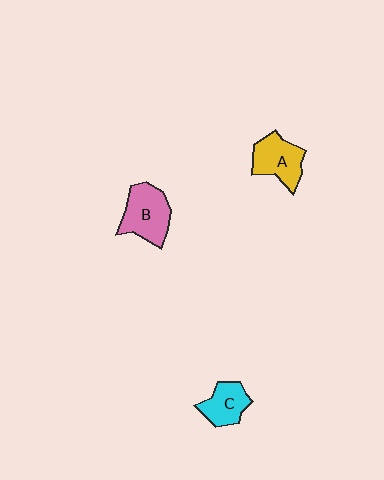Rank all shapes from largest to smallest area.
From largest to smallest: B (pink), A (yellow), C (cyan).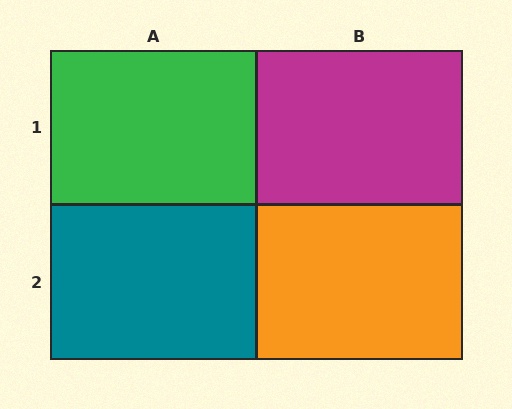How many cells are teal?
1 cell is teal.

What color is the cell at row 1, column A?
Green.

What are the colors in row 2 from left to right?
Teal, orange.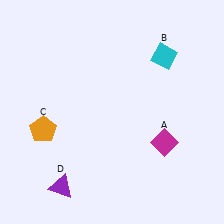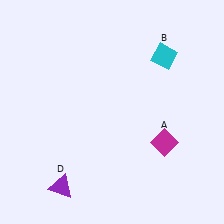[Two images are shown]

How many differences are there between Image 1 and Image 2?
There is 1 difference between the two images.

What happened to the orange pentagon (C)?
The orange pentagon (C) was removed in Image 2. It was in the bottom-left area of Image 1.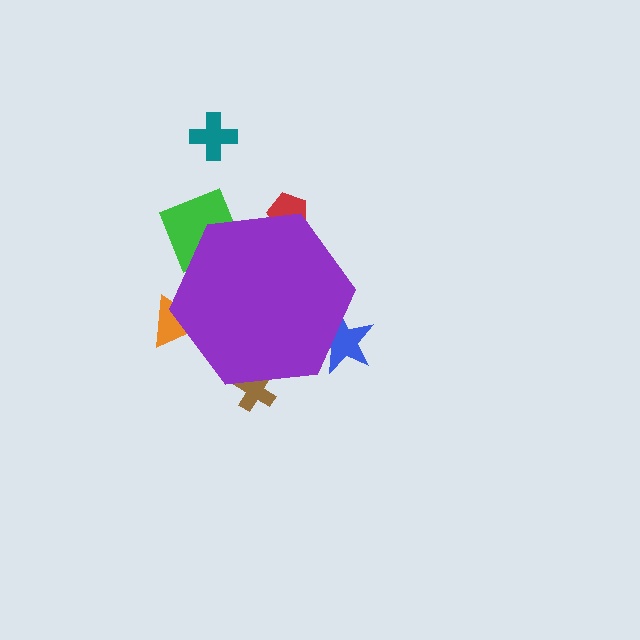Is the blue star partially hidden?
Yes, the blue star is partially hidden behind the purple hexagon.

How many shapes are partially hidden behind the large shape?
5 shapes are partially hidden.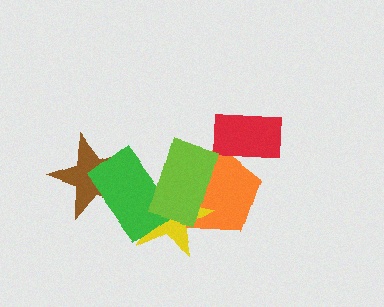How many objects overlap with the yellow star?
3 objects overlap with the yellow star.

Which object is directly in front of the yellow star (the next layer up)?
The green rectangle is directly in front of the yellow star.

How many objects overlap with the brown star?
1 object overlaps with the brown star.